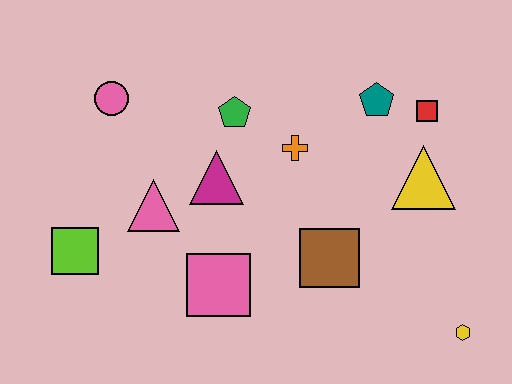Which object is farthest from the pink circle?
The yellow hexagon is farthest from the pink circle.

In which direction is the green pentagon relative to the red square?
The green pentagon is to the left of the red square.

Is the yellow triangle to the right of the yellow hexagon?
No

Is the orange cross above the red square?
No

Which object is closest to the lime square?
The pink triangle is closest to the lime square.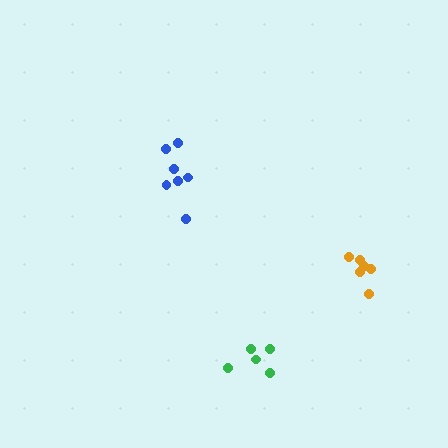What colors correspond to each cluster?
The clusters are colored: blue, orange, green.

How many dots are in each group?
Group 1: 7 dots, Group 2: 6 dots, Group 3: 5 dots (18 total).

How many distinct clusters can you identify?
There are 3 distinct clusters.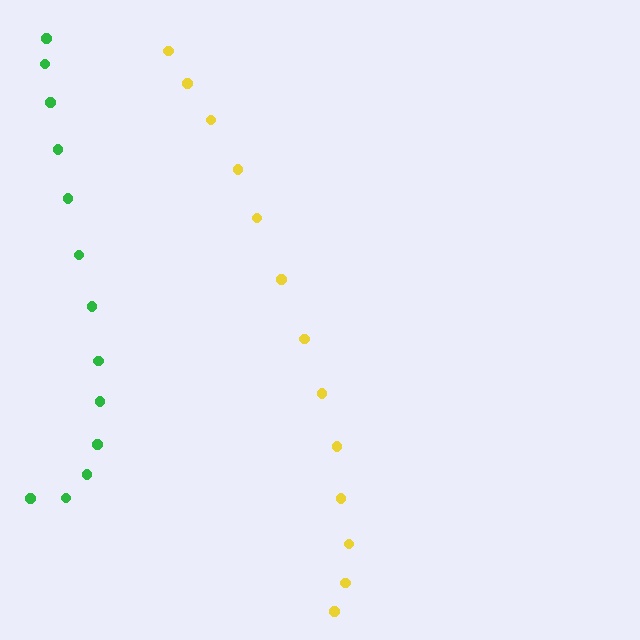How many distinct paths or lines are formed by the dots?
There are 2 distinct paths.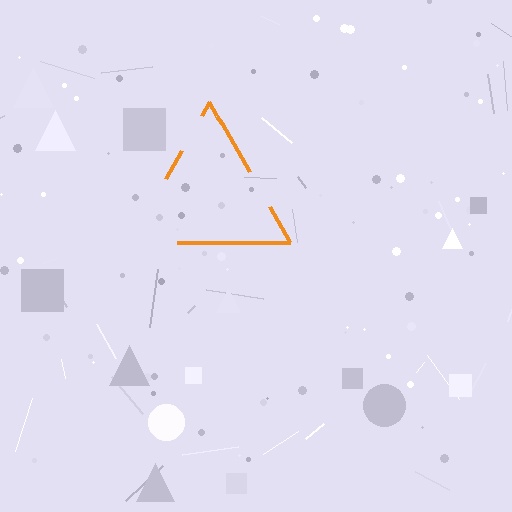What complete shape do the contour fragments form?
The contour fragments form a triangle.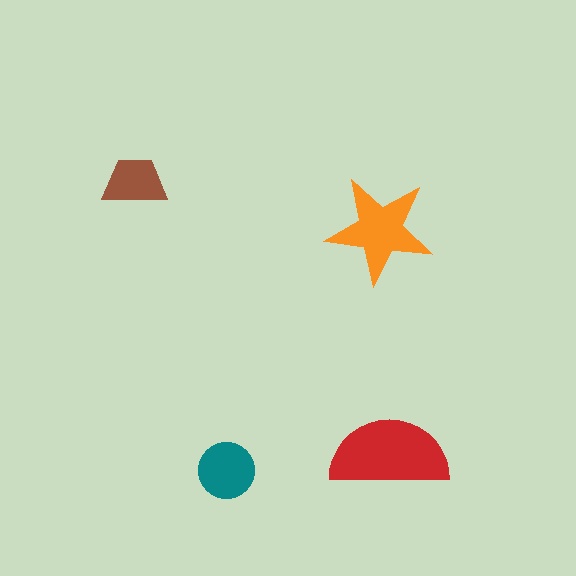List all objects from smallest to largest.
The brown trapezoid, the teal circle, the orange star, the red semicircle.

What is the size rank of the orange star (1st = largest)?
2nd.